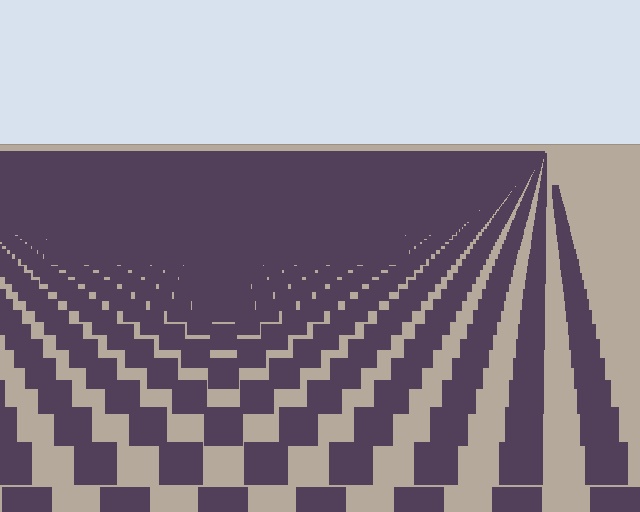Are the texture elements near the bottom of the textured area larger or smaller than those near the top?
Larger. Near the bottom, elements are closer to the viewer and appear at a bigger on-screen size.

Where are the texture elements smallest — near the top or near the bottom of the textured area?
Near the top.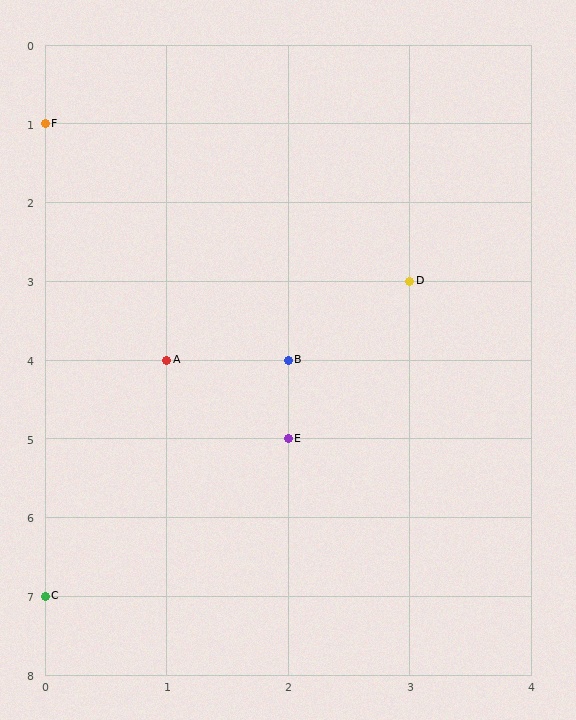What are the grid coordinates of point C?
Point C is at grid coordinates (0, 7).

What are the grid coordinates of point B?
Point B is at grid coordinates (2, 4).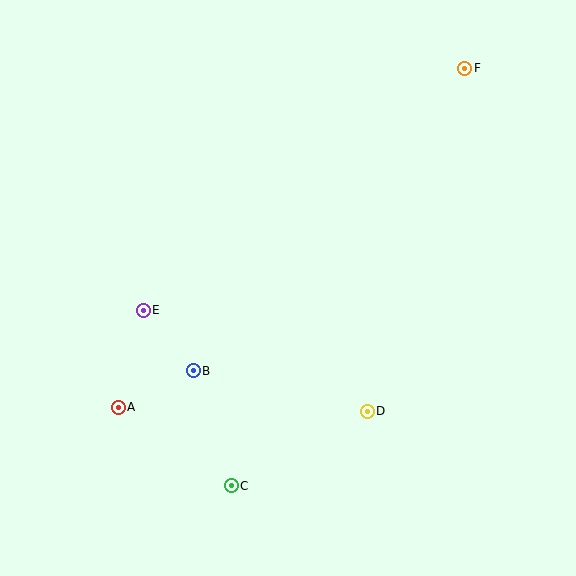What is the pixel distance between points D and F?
The distance between D and F is 357 pixels.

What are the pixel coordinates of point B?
Point B is at (193, 371).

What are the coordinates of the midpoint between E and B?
The midpoint between E and B is at (168, 340).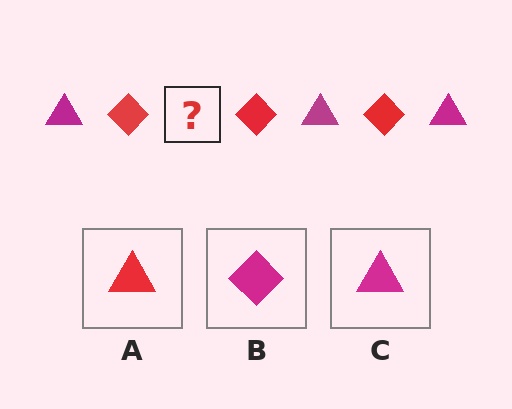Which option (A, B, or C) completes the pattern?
C.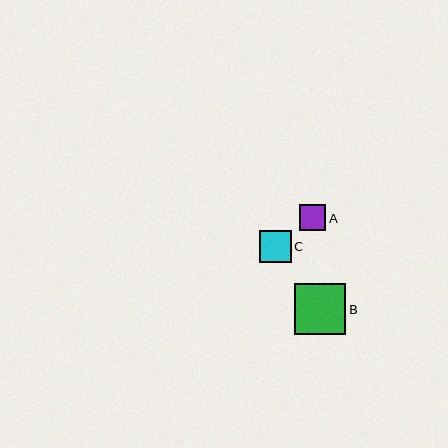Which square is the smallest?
Square A is the smallest with a size of approximately 27 pixels.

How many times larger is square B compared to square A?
Square B is approximately 1.9 times the size of square A.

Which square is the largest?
Square B is the largest with a size of approximately 51 pixels.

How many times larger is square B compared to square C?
Square B is approximately 1.6 times the size of square C.